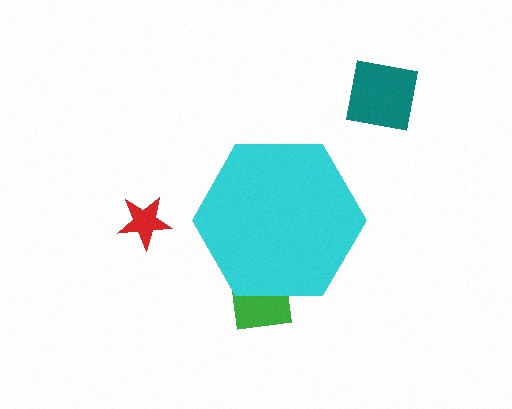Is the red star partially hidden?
No, the red star is fully visible.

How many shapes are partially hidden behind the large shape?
1 shape is partially hidden.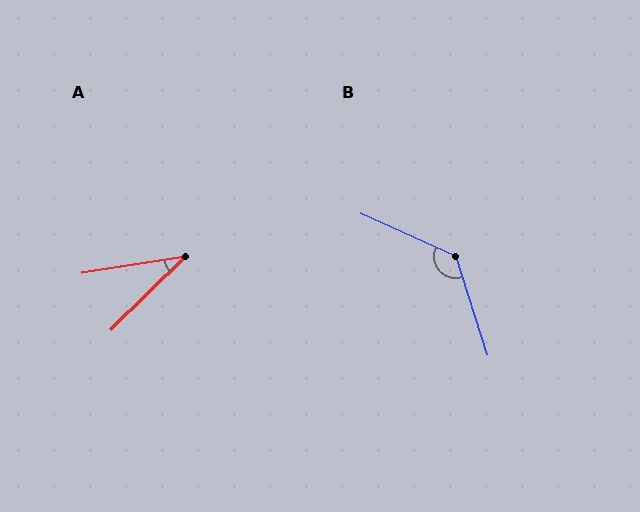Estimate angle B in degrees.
Approximately 132 degrees.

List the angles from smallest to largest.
A (36°), B (132°).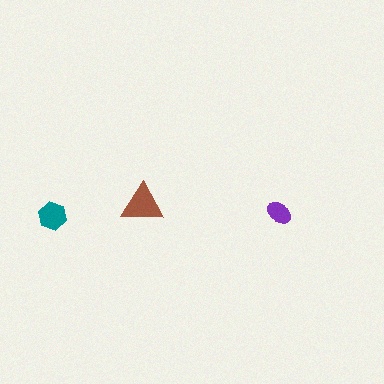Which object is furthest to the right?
The purple ellipse is rightmost.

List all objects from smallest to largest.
The purple ellipse, the teal hexagon, the brown triangle.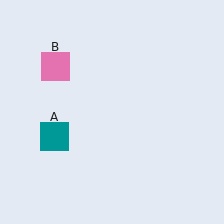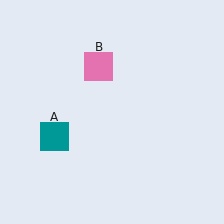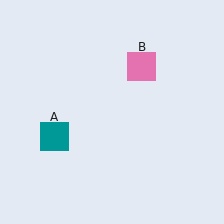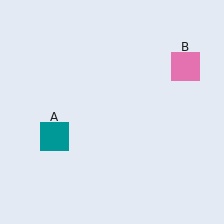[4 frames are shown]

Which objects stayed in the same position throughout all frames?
Teal square (object A) remained stationary.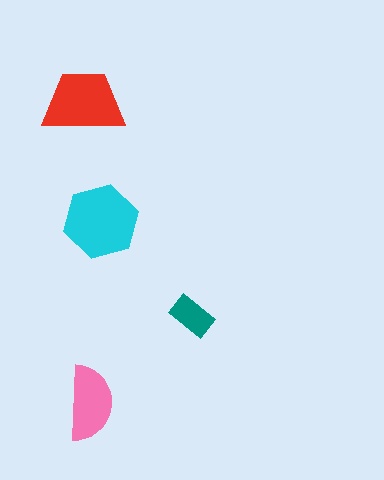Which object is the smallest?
The teal rectangle.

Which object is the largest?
The cyan hexagon.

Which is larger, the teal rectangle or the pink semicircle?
The pink semicircle.